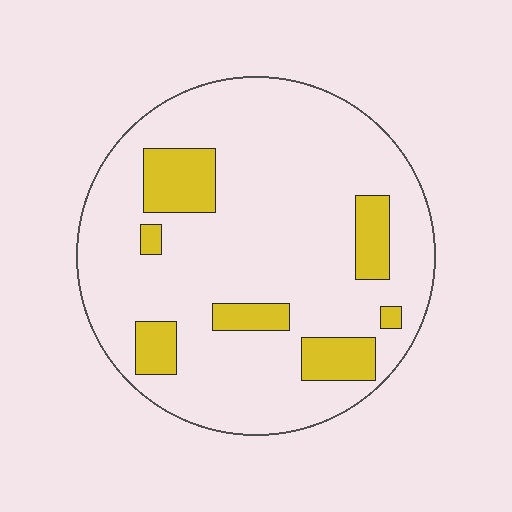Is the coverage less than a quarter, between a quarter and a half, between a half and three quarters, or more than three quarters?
Less than a quarter.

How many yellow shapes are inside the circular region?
7.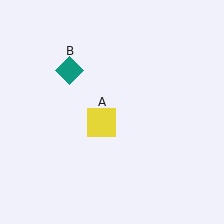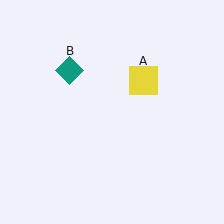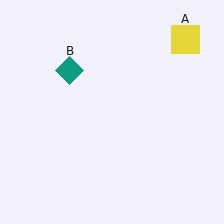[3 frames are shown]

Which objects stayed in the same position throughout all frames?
Teal diamond (object B) remained stationary.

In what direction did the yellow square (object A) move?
The yellow square (object A) moved up and to the right.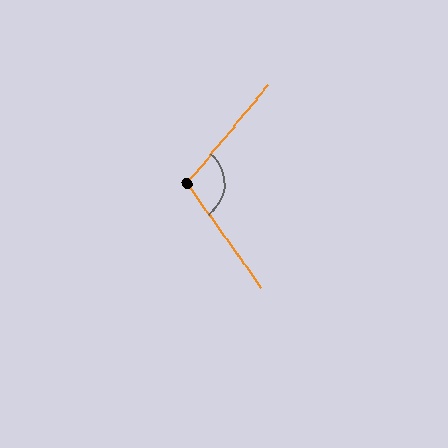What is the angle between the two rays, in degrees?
Approximately 105 degrees.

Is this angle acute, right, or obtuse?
It is obtuse.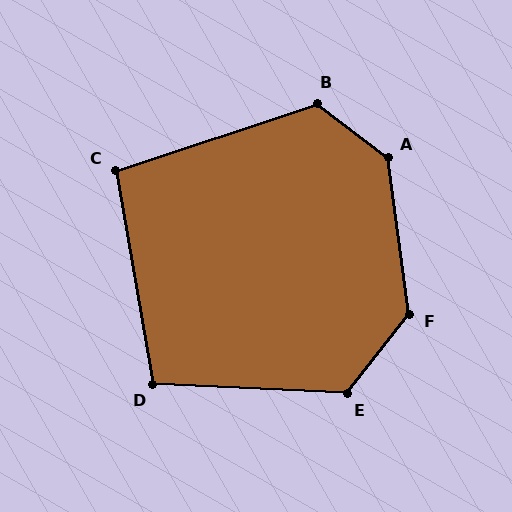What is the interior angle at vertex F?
Approximately 134 degrees (obtuse).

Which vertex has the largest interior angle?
A, at approximately 136 degrees.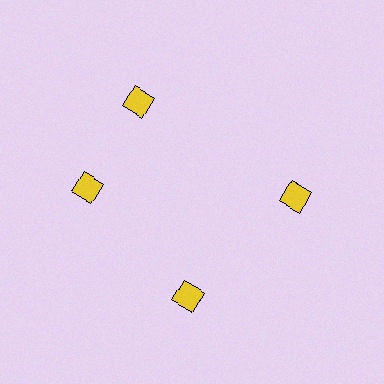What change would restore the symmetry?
The symmetry would be restored by rotating it back into even spacing with its neighbors so that all 4 diamonds sit at equal angles and equal distance from the center.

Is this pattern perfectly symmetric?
No. The 4 yellow diamonds are arranged in a ring, but one element near the 12 o'clock position is rotated out of alignment along the ring, breaking the 4-fold rotational symmetry.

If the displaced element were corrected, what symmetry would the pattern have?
It would have 4-fold rotational symmetry — the pattern would map onto itself every 90 degrees.